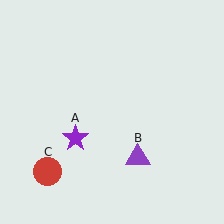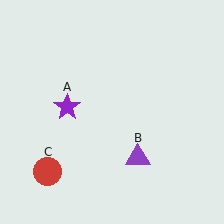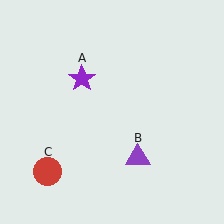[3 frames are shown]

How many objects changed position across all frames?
1 object changed position: purple star (object A).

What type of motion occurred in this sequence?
The purple star (object A) rotated clockwise around the center of the scene.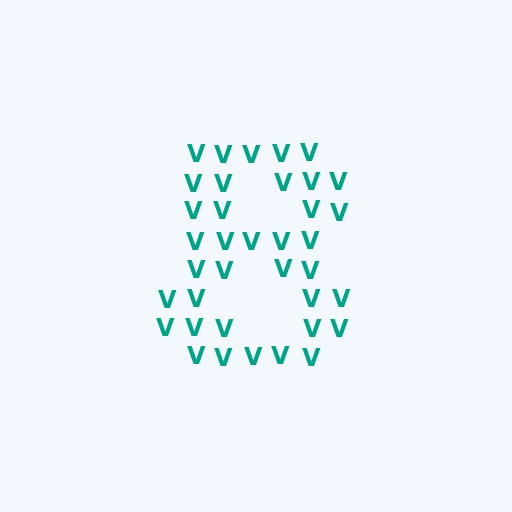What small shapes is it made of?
It is made of small letter V's.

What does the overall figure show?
The overall figure shows the digit 8.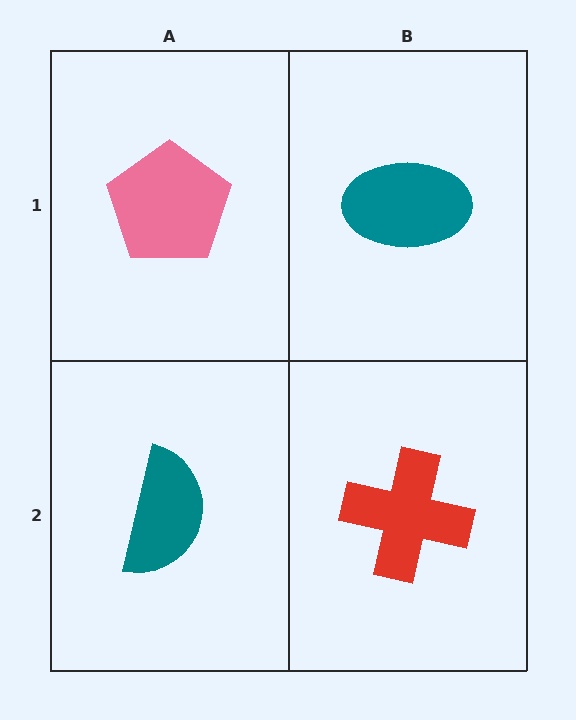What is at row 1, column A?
A pink pentagon.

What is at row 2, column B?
A red cross.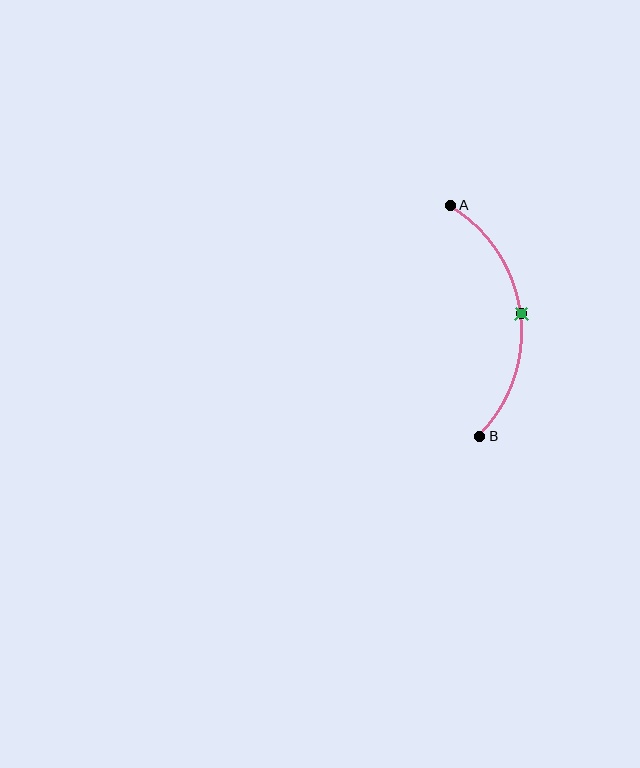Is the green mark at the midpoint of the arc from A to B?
Yes. The green mark lies on the arc at equal arc-length from both A and B — it is the arc midpoint.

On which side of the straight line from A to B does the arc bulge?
The arc bulges to the right of the straight line connecting A and B.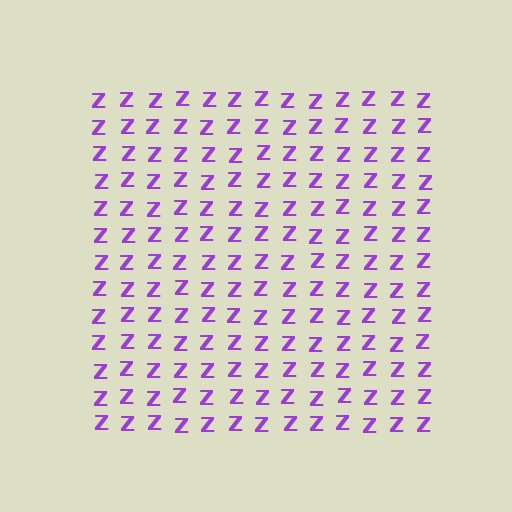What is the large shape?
The large shape is a square.